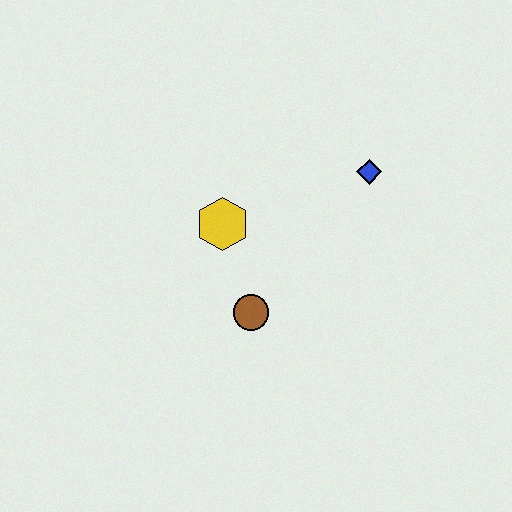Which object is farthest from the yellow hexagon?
The blue diamond is farthest from the yellow hexagon.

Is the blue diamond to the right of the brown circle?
Yes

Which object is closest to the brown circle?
The yellow hexagon is closest to the brown circle.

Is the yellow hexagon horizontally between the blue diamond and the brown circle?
No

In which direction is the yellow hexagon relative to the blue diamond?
The yellow hexagon is to the left of the blue diamond.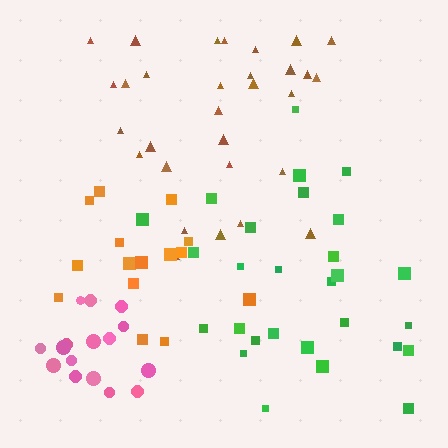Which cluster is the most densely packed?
Pink.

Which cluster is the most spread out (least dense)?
Orange.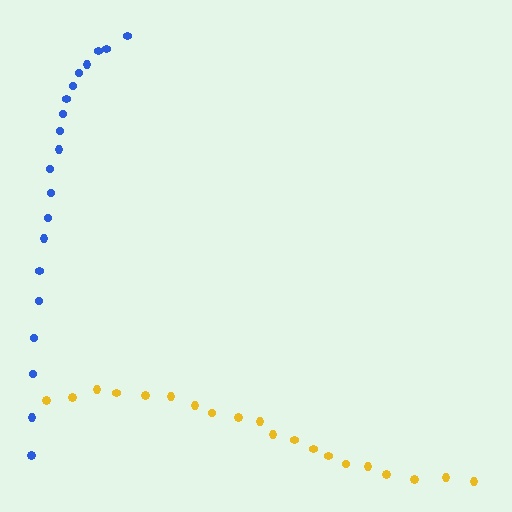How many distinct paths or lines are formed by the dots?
There are 2 distinct paths.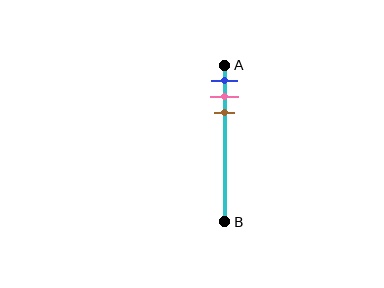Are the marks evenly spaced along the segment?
Yes, the marks are approximately evenly spaced.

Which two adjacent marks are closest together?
The pink and brown marks are the closest adjacent pair.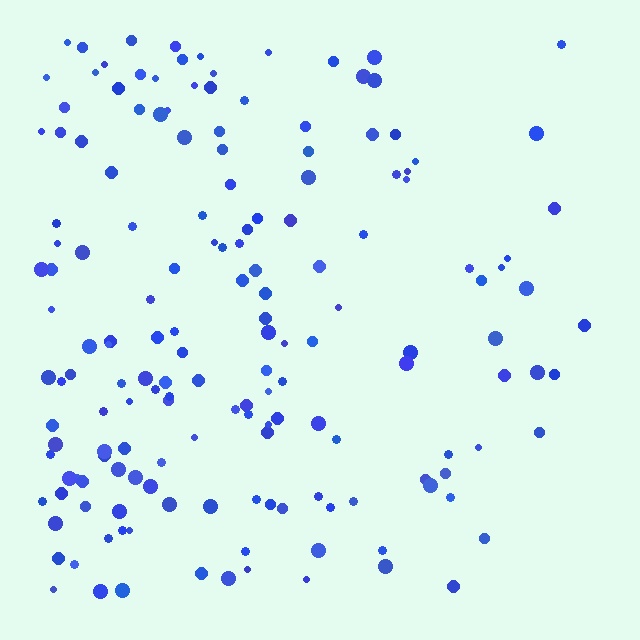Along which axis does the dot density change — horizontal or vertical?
Horizontal.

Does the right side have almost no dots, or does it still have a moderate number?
Still a moderate number, just noticeably fewer than the left.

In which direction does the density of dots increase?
From right to left, with the left side densest.